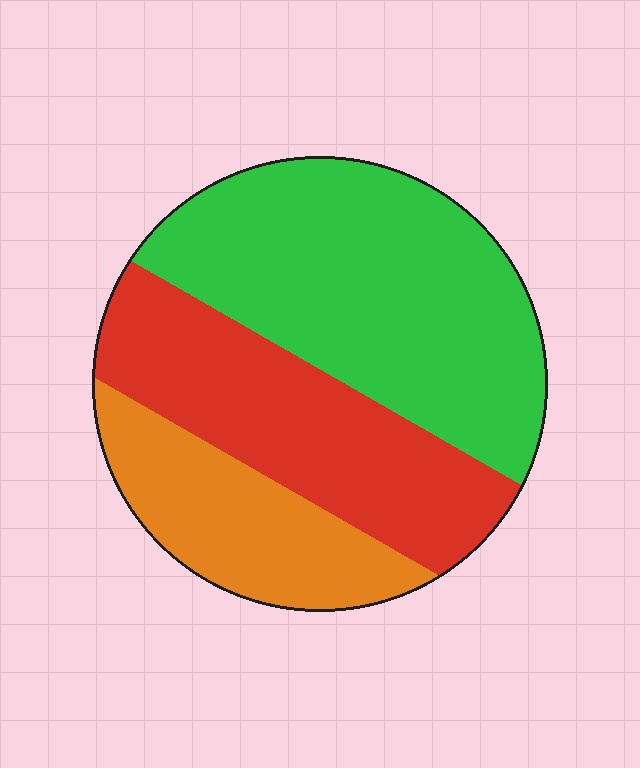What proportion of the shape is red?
Red covers 32% of the shape.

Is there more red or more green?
Green.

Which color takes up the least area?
Orange, at roughly 20%.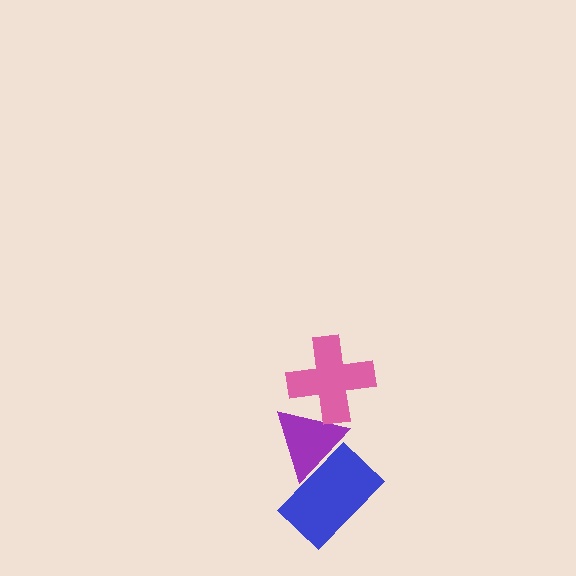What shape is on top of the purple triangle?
The pink cross is on top of the purple triangle.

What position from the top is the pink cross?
The pink cross is 1st from the top.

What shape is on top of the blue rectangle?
The purple triangle is on top of the blue rectangle.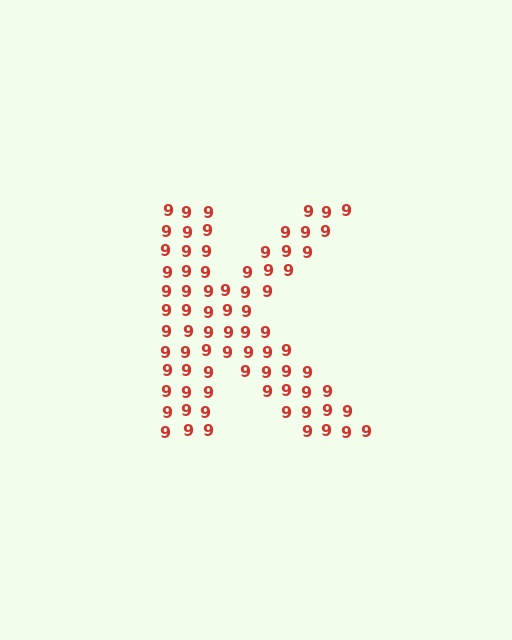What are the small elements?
The small elements are digit 9's.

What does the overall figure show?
The overall figure shows the letter K.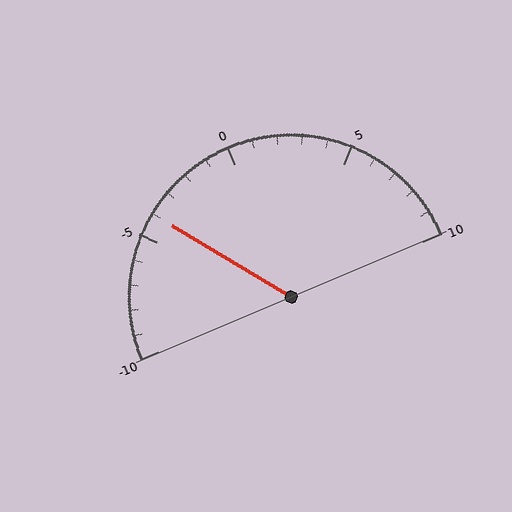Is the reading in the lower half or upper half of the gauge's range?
The reading is in the lower half of the range (-10 to 10).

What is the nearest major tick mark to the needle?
The nearest major tick mark is -5.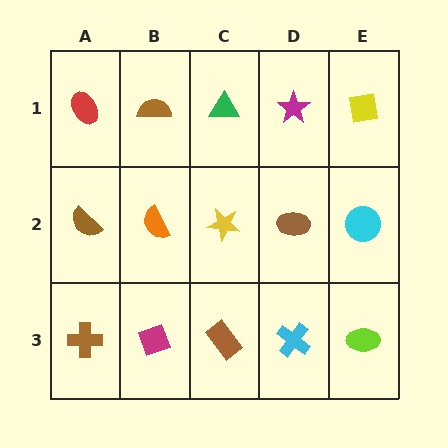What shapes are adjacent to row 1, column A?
A brown semicircle (row 2, column A), a brown semicircle (row 1, column B).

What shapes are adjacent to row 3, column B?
An orange semicircle (row 2, column B), a brown cross (row 3, column A), a brown rectangle (row 3, column C).